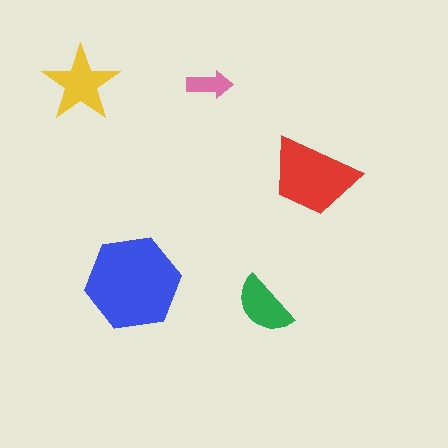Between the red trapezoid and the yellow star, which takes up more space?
The red trapezoid.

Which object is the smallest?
The pink arrow.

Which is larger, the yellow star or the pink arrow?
The yellow star.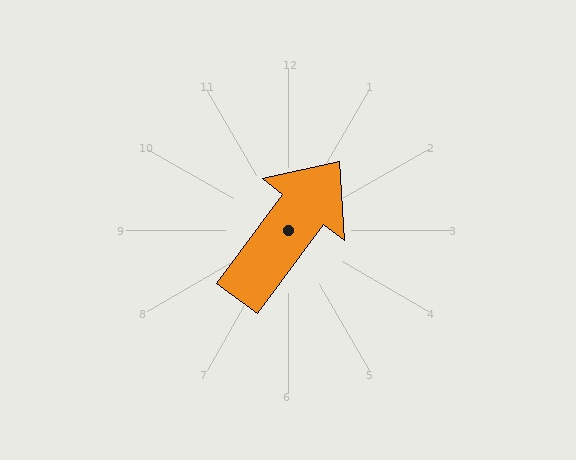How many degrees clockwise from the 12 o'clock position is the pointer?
Approximately 37 degrees.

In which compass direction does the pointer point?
Northeast.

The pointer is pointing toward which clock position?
Roughly 1 o'clock.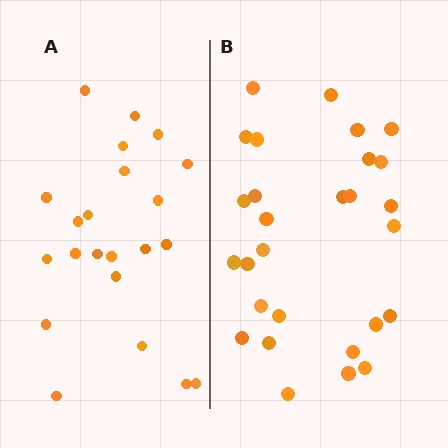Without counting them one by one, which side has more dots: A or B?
Region B (the right region) has more dots.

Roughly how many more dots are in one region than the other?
Region B has about 6 more dots than region A.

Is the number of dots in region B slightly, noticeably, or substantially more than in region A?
Region B has noticeably more, but not dramatically so. The ratio is roughly 1.3 to 1.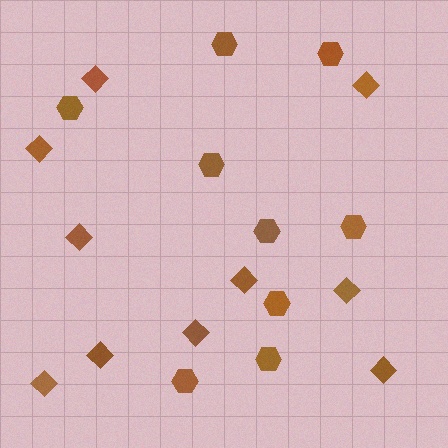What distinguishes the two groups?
There are 2 groups: one group of hexagons (9) and one group of diamonds (10).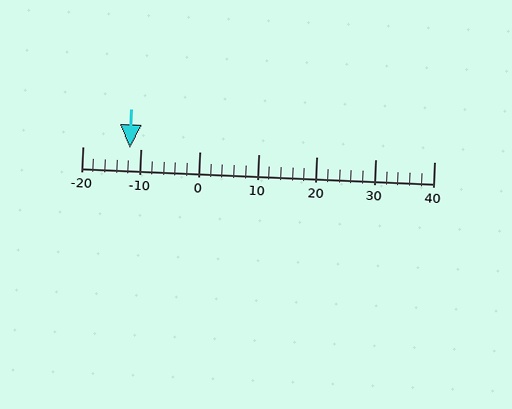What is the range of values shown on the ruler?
The ruler shows values from -20 to 40.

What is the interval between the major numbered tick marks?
The major tick marks are spaced 10 units apart.